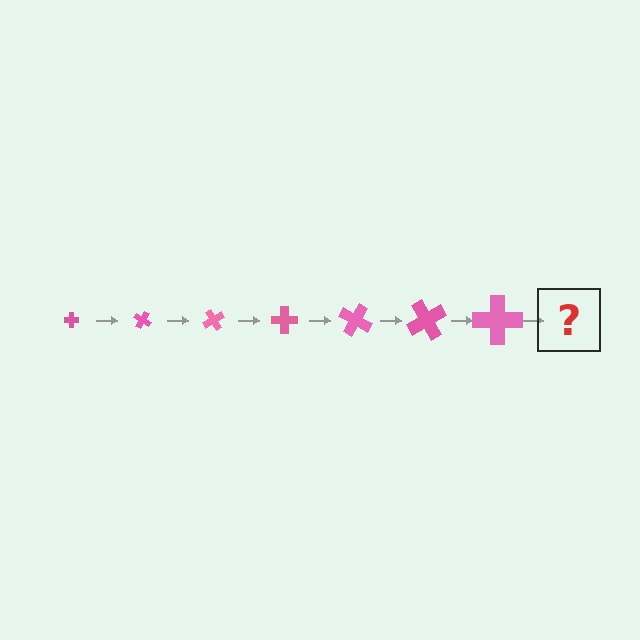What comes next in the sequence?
The next element should be a cross, larger than the previous one and rotated 210 degrees from the start.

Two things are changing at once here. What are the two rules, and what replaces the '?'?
The two rules are that the cross grows larger each step and it rotates 30 degrees each step. The '?' should be a cross, larger than the previous one and rotated 210 degrees from the start.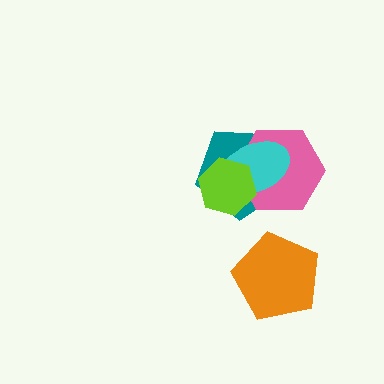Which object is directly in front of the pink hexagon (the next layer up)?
The cyan ellipse is directly in front of the pink hexagon.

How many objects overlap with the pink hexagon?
3 objects overlap with the pink hexagon.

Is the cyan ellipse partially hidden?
Yes, it is partially covered by another shape.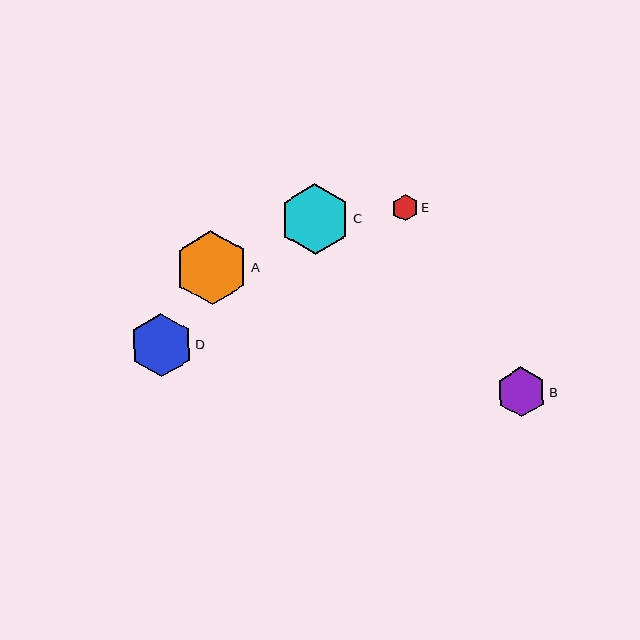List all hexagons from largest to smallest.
From largest to smallest: A, C, D, B, E.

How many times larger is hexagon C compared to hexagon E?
Hexagon C is approximately 2.7 times the size of hexagon E.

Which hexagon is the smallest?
Hexagon E is the smallest with a size of approximately 26 pixels.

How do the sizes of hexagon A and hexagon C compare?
Hexagon A and hexagon C are approximately the same size.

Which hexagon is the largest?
Hexagon A is the largest with a size of approximately 74 pixels.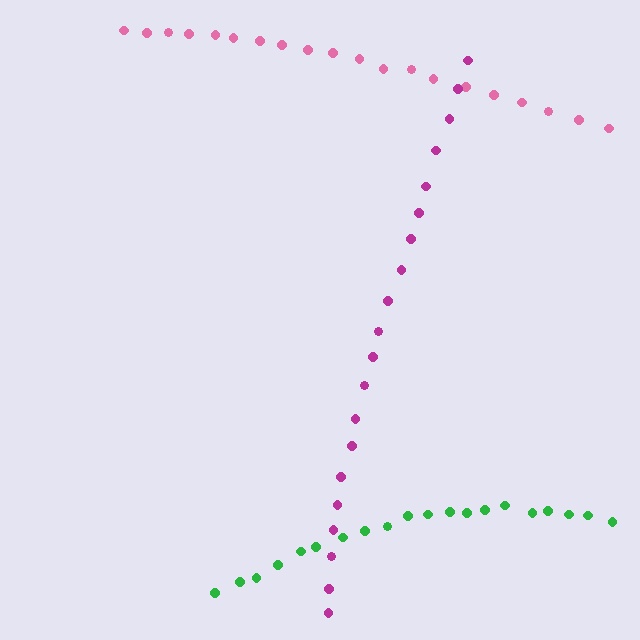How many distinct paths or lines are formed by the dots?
There are 3 distinct paths.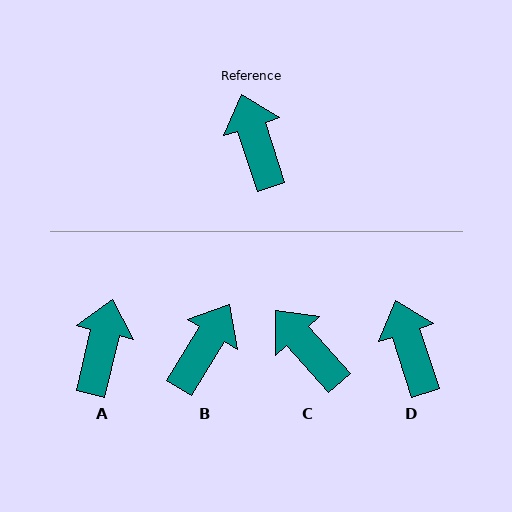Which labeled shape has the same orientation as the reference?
D.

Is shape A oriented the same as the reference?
No, it is off by about 31 degrees.